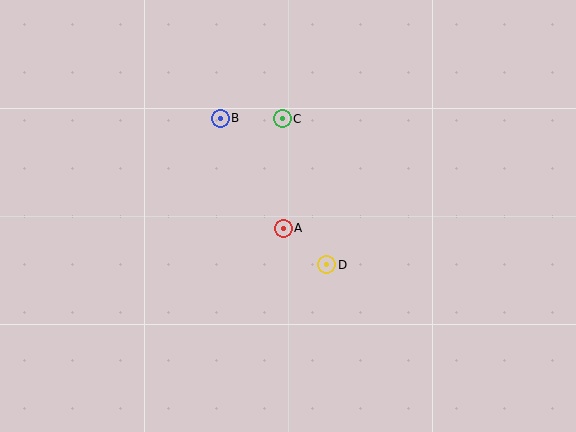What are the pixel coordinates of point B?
Point B is at (220, 118).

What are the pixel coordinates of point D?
Point D is at (327, 265).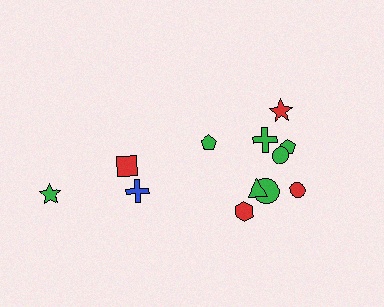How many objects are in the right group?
There are 8 objects.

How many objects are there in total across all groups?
There are 12 objects.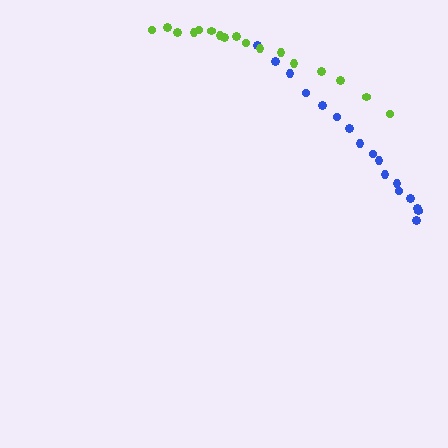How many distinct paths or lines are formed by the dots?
There are 2 distinct paths.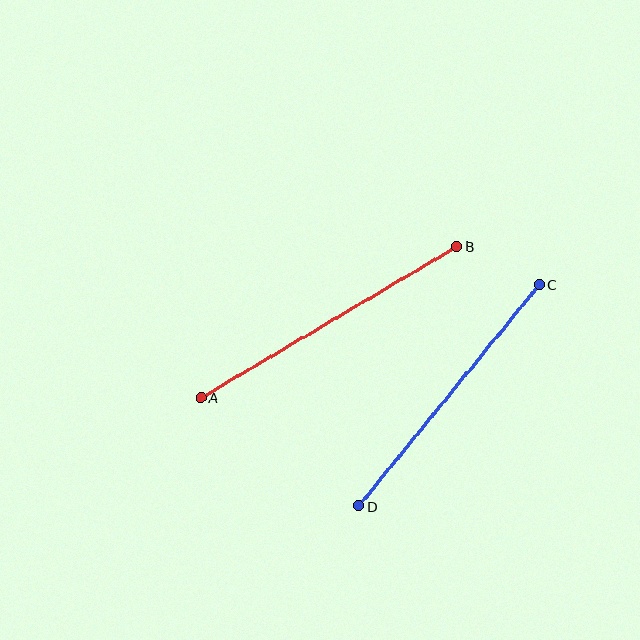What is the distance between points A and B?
The distance is approximately 298 pixels.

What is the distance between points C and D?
The distance is approximately 286 pixels.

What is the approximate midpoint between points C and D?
The midpoint is at approximately (449, 395) pixels.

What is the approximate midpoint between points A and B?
The midpoint is at approximately (329, 322) pixels.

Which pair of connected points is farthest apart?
Points A and B are farthest apart.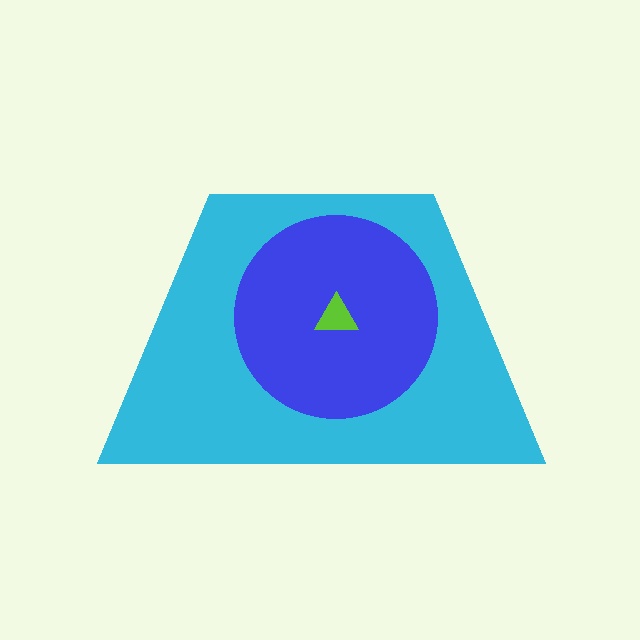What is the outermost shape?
The cyan trapezoid.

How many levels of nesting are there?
3.